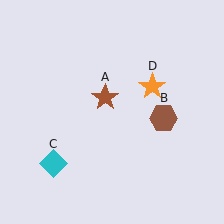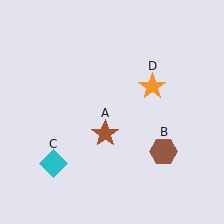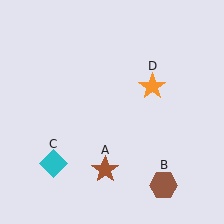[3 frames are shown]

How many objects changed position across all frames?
2 objects changed position: brown star (object A), brown hexagon (object B).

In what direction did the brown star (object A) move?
The brown star (object A) moved down.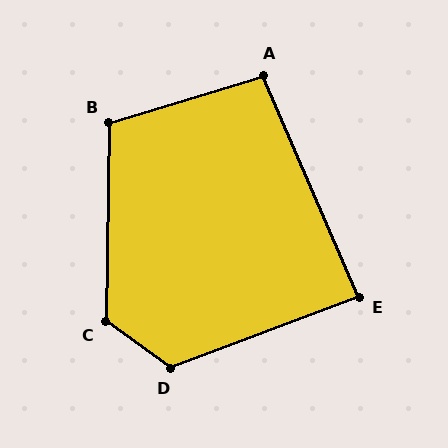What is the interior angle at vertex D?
Approximately 124 degrees (obtuse).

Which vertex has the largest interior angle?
C, at approximately 125 degrees.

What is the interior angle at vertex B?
Approximately 108 degrees (obtuse).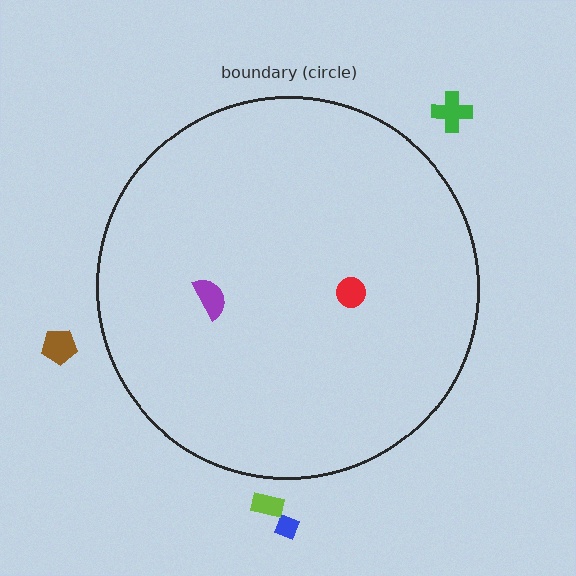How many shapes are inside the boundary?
2 inside, 4 outside.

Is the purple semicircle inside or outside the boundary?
Inside.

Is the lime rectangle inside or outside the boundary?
Outside.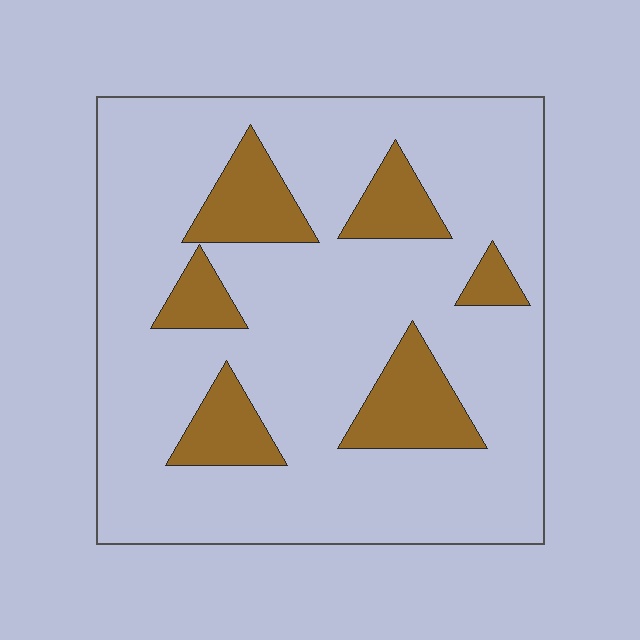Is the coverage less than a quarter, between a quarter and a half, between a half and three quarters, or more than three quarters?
Less than a quarter.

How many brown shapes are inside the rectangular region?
6.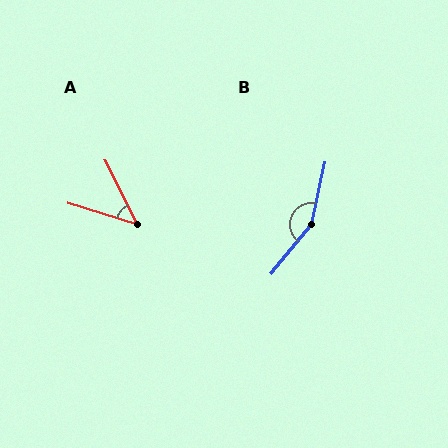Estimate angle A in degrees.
Approximately 46 degrees.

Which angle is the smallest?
A, at approximately 46 degrees.